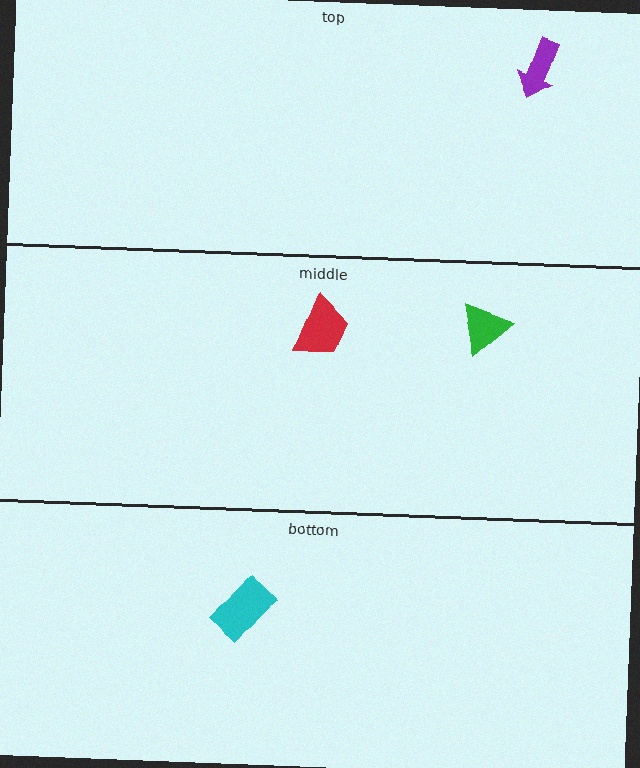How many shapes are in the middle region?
2.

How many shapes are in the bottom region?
1.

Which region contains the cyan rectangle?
The bottom region.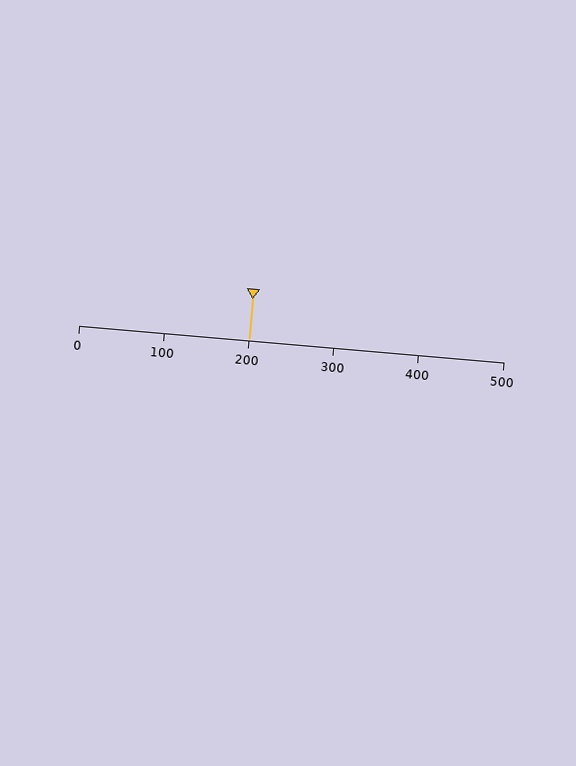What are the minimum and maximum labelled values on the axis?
The axis runs from 0 to 500.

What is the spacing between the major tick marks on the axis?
The major ticks are spaced 100 apart.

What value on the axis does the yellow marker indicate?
The marker indicates approximately 200.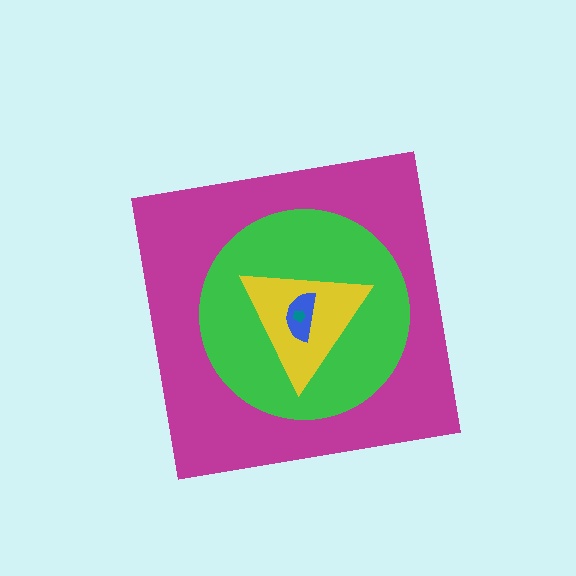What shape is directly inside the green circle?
The yellow triangle.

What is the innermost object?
The teal pentagon.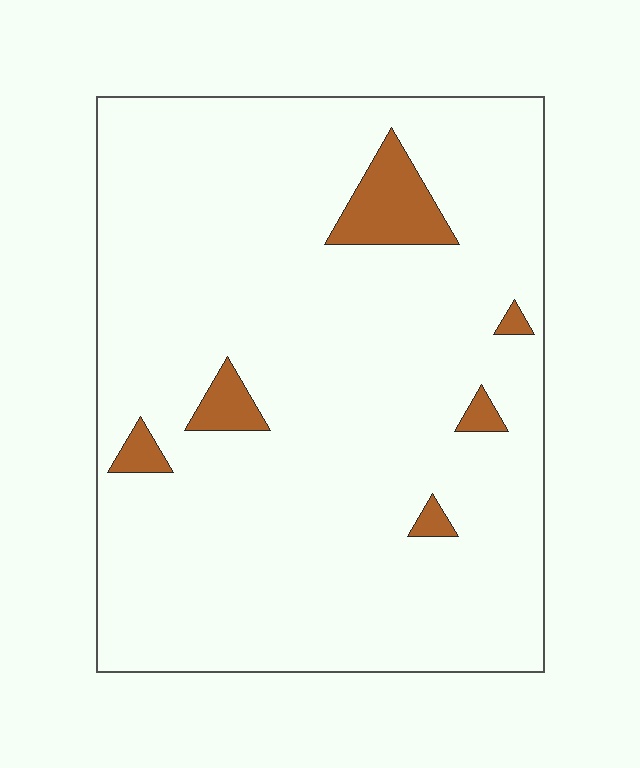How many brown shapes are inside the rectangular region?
6.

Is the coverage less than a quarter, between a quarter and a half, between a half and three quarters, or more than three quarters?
Less than a quarter.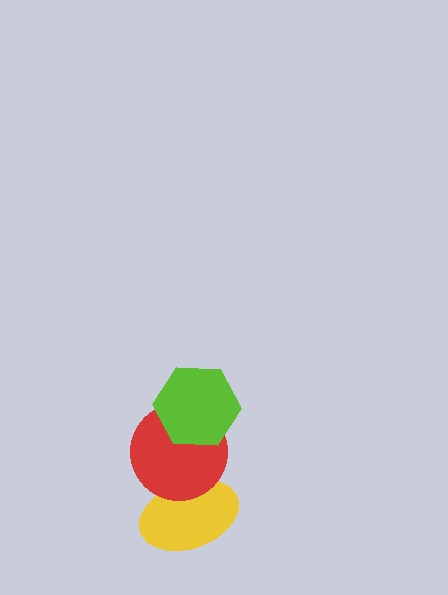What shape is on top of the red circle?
The lime hexagon is on top of the red circle.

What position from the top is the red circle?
The red circle is 2nd from the top.